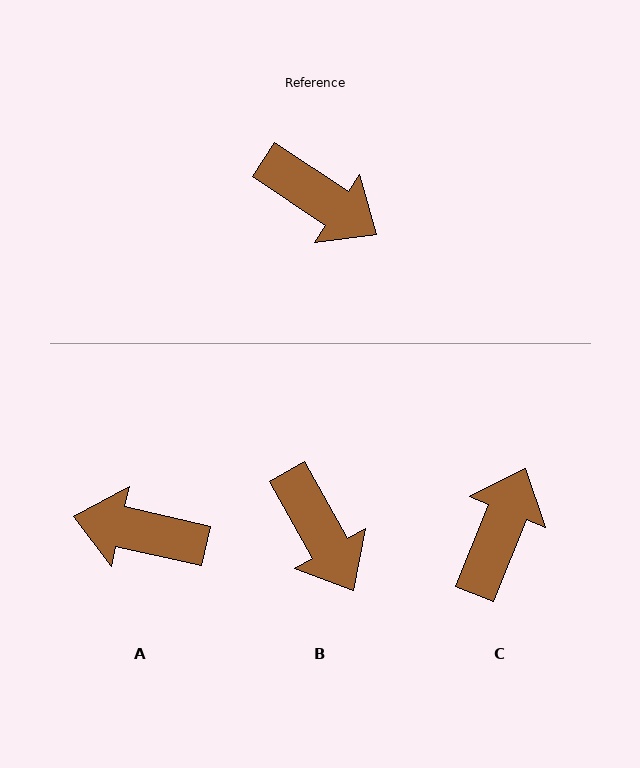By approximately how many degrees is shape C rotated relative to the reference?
Approximately 101 degrees counter-clockwise.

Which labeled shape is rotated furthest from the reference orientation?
A, about 159 degrees away.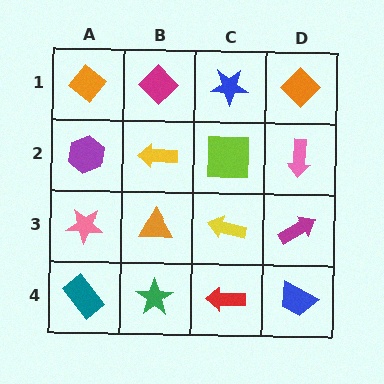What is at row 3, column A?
A pink star.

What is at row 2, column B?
A yellow arrow.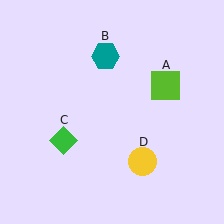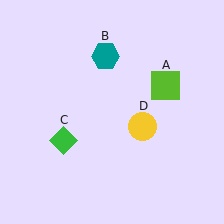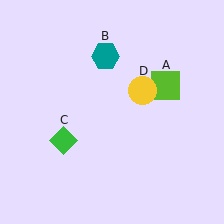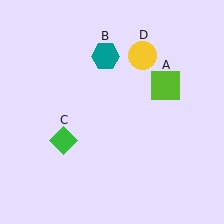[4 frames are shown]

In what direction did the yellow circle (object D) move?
The yellow circle (object D) moved up.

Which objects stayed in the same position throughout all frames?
Lime square (object A) and teal hexagon (object B) and green diamond (object C) remained stationary.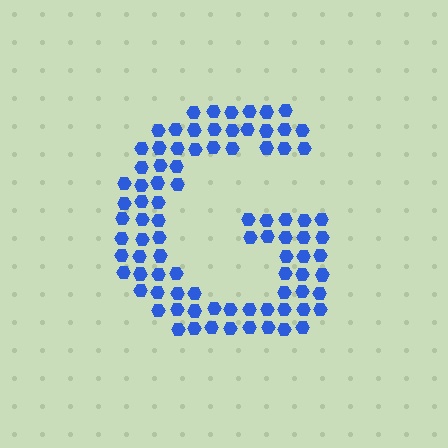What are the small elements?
The small elements are hexagons.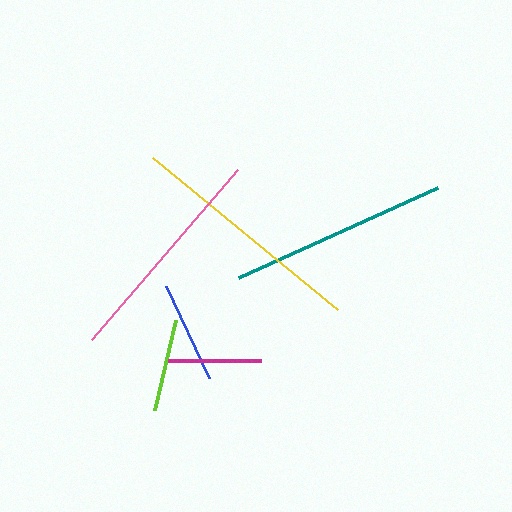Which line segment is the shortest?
The lime line is the shortest at approximately 93 pixels.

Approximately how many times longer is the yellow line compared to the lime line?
The yellow line is approximately 2.6 times the length of the lime line.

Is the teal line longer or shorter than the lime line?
The teal line is longer than the lime line.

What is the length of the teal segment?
The teal segment is approximately 219 pixels long.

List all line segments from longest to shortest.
From longest to shortest: yellow, pink, teal, blue, magenta, lime.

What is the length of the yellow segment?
The yellow segment is approximately 239 pixels long.